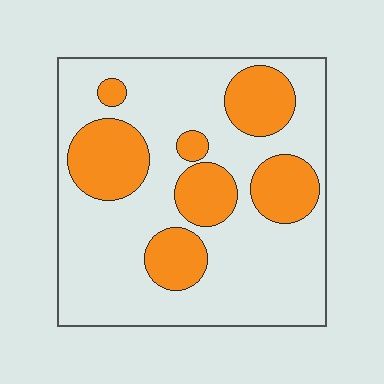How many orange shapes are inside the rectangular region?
7.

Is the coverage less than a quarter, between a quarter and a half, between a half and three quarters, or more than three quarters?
Between a quarter and a half.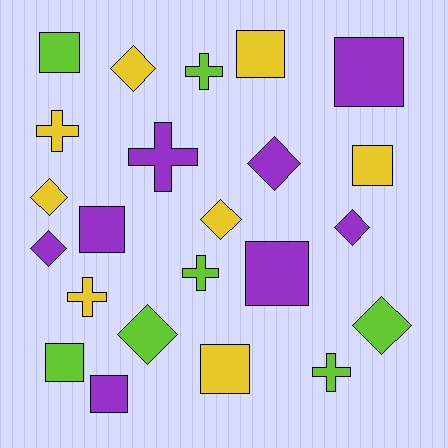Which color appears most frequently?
Purple, with 8 objects.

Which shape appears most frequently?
Square, with 9 objects.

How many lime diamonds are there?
There are 2 lime diamonds.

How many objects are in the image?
There are 23 objects.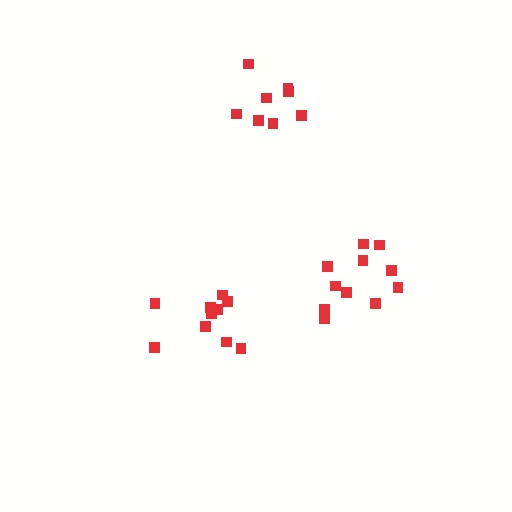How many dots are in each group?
Group 1: 11 dots, Group 2: 8 dots, Group 3: 10 dots (29 total).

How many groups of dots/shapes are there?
There are 3 groups.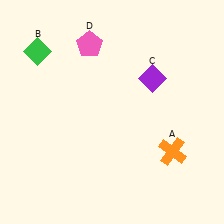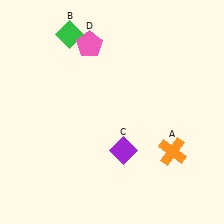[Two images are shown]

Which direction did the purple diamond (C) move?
The purple diamond (C) moved down.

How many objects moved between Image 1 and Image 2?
2 objects moved between the two images.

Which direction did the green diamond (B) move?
The green diamond (B) moved right.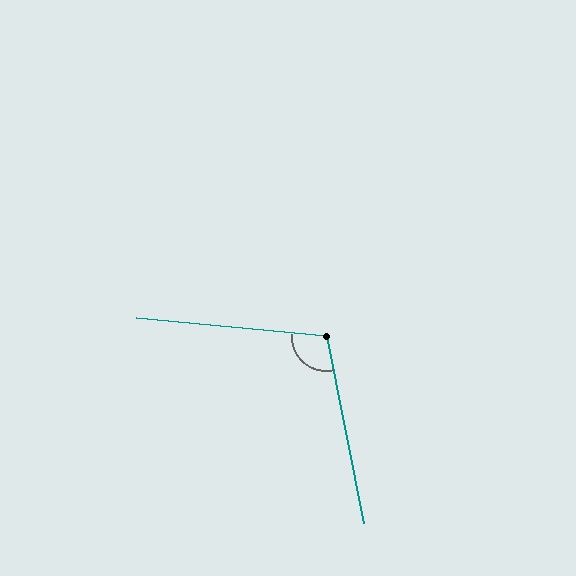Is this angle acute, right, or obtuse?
It is obtuse.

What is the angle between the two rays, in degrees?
Approximately 107 degrees.